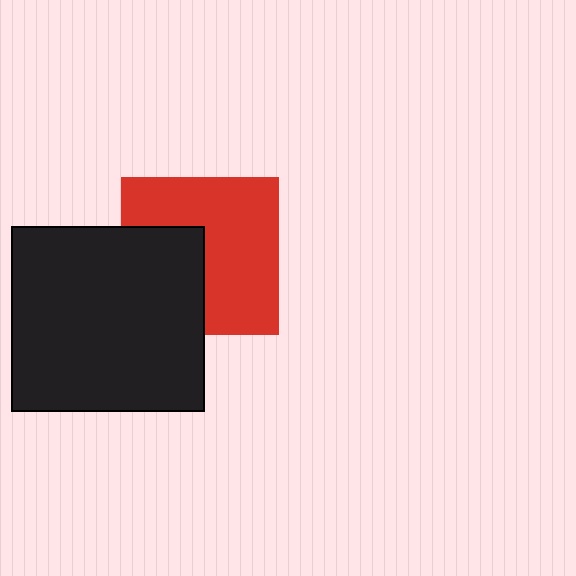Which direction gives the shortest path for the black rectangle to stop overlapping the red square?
Moving left gives the shortest separation.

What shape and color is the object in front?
The object in front is a black rectangle.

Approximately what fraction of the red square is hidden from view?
Roughly 37% of the red square is hidden behind the black rectangle.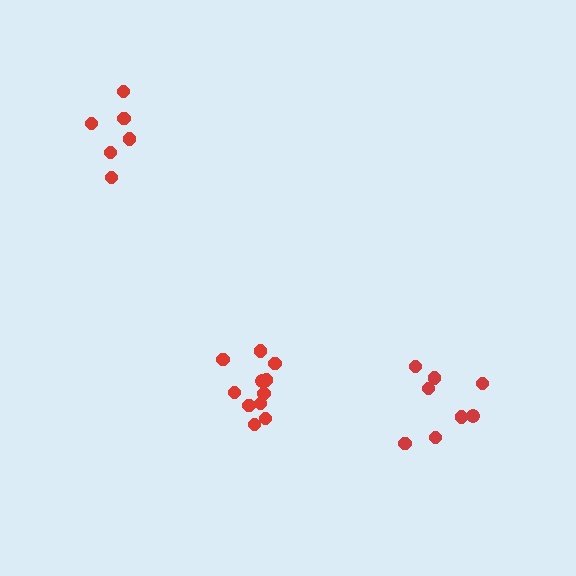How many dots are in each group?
Group 1: 6 dots, Group 2: 8 dots, Group 3: 11 dots (25 total).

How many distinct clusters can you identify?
There are 3 distinct clusters.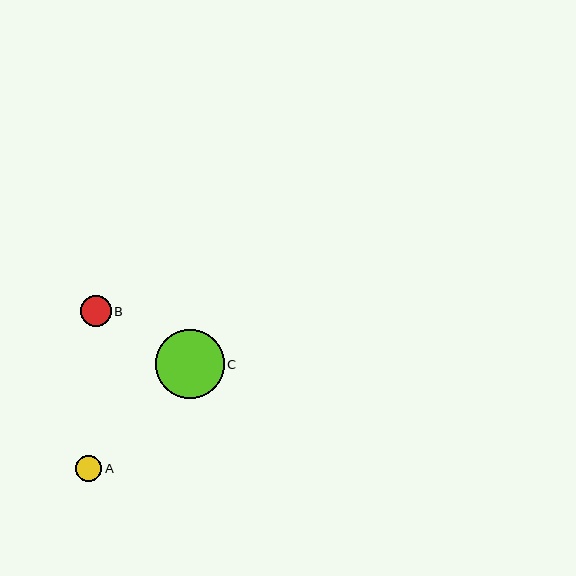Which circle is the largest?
Circle C is the largest with a size of approximately 69 pixels.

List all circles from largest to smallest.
From largest to smallest: C, B, A.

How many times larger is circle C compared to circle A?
Circle C is approximately 2.7 times the size of circle A.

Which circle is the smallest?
Circle A is the smallest with a size of approximately 26 pixels.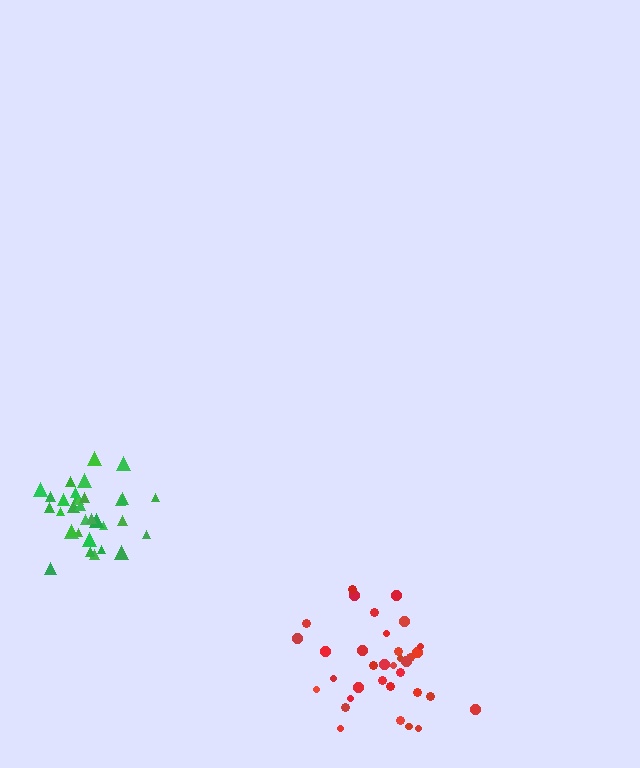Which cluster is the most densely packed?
Green.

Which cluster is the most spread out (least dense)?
Red.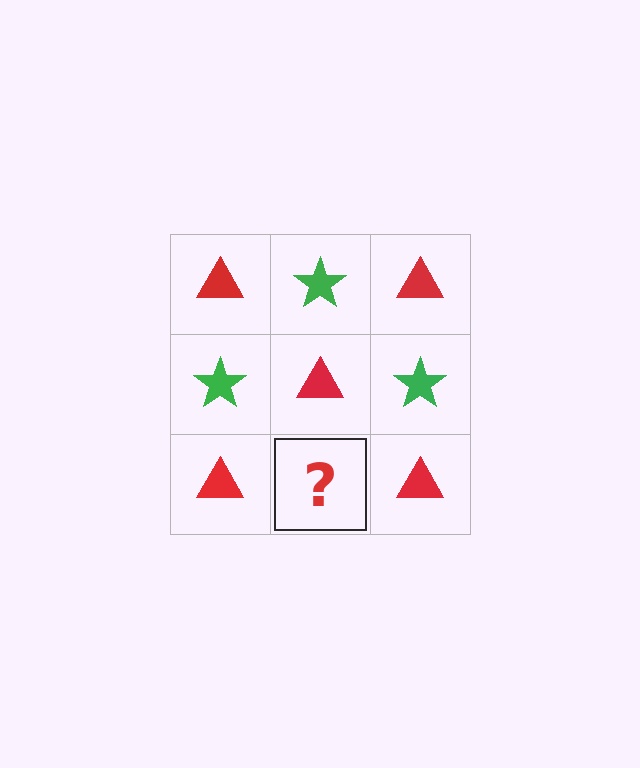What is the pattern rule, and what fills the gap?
The rule is that it alternates red triangle and green star in a checkerboard pattern. The gap should be filled with a green star.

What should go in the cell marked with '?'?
The missing cell should contain a green star.